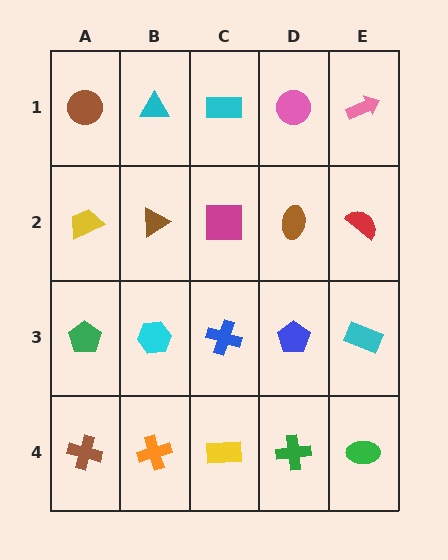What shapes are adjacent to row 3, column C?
A magenta square (row 2, column C), a yellow rectangle (row 4, column C), a cyan hexagon (row 3, column B), a blue pentagon (row 3, column D).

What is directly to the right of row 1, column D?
A pink arrow.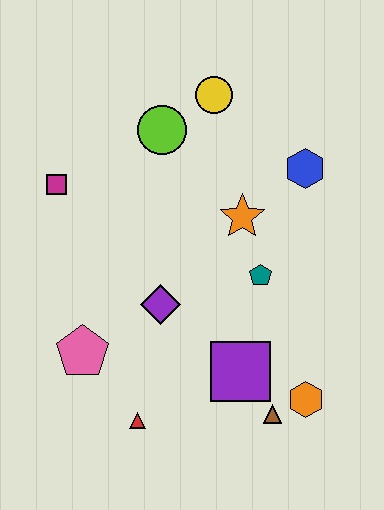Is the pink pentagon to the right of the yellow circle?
No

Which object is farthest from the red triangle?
The yellow circle is farthest from the red triangle.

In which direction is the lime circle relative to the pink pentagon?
The lime circle is above the pink pentagon.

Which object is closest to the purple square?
The brown triangle is closest to the purple square.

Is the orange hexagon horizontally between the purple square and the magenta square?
No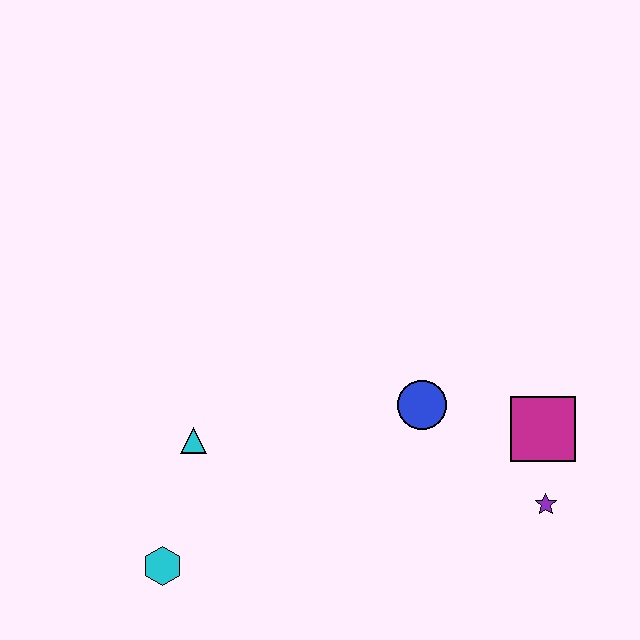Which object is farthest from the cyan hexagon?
The magenta square is farthest from the cyan hexagon.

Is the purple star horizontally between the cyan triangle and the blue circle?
No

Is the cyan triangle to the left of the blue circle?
Yes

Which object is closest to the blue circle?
The magenta square is closest to the blue circle.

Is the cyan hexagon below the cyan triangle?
Yes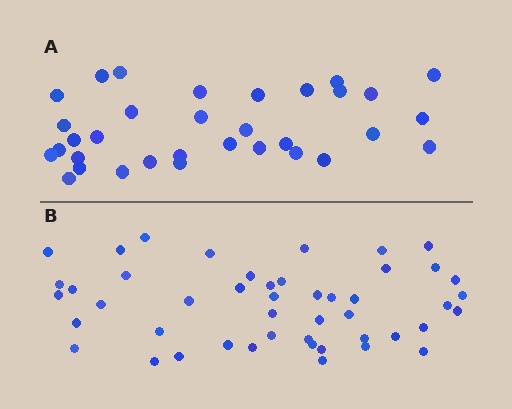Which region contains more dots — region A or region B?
Region B (the bottom region) has more dots.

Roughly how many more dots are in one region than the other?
Region B has approximately 15 more dots than region A.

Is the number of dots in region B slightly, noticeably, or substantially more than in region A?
Region B has noticeably more, but not dramatically so. The ratio is roughly 1.4 to 1.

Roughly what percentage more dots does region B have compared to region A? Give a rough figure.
About 40% more.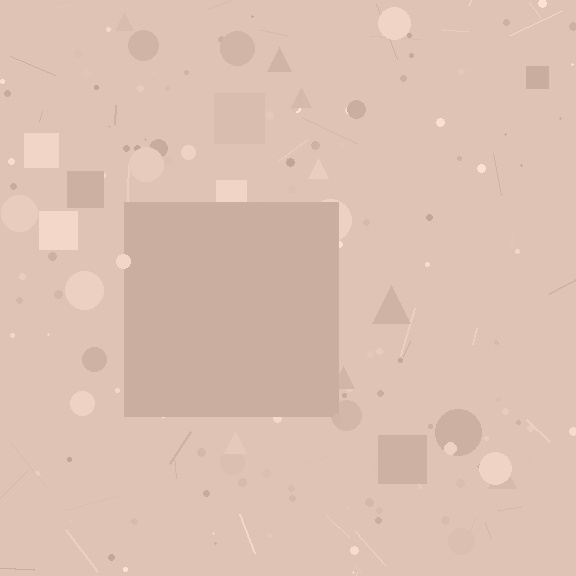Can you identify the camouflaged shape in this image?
The camouflaged shape is a square.